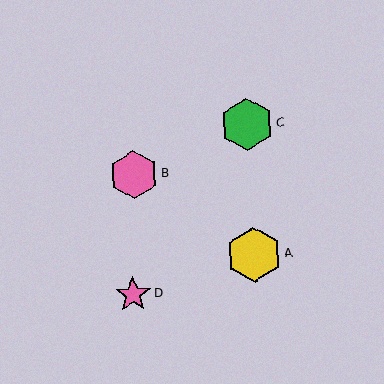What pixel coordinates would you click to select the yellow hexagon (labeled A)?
Click at (254, 254) to select the yellow hexagon A.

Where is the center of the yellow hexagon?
The center of the yellow hexagon is at (254, 254).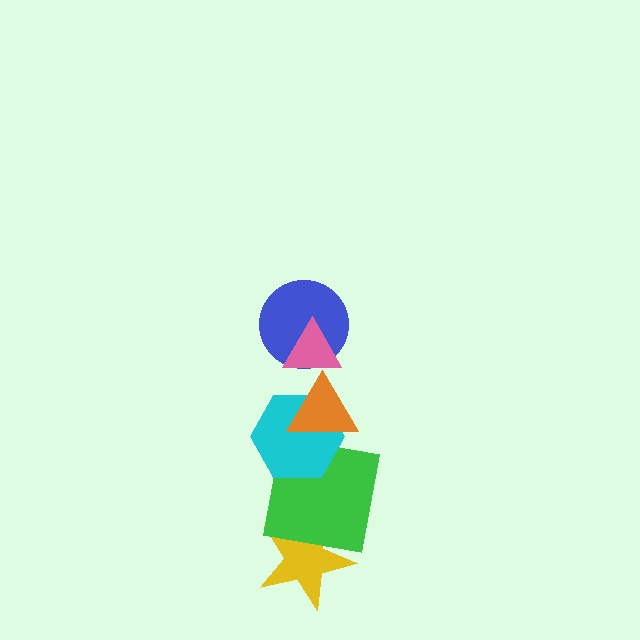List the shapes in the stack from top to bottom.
From top to bottom: the pink triangle, the blue circle, the orange triangle, the cyan hexagon, the green square, the yellow star.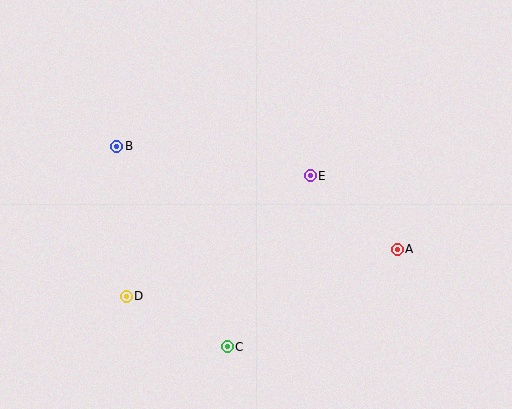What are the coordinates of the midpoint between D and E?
The midpoint between D and E is at (218, 236).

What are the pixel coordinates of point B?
Point B is at (117, 146).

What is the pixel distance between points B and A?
The distance between B and A is 298 pixels.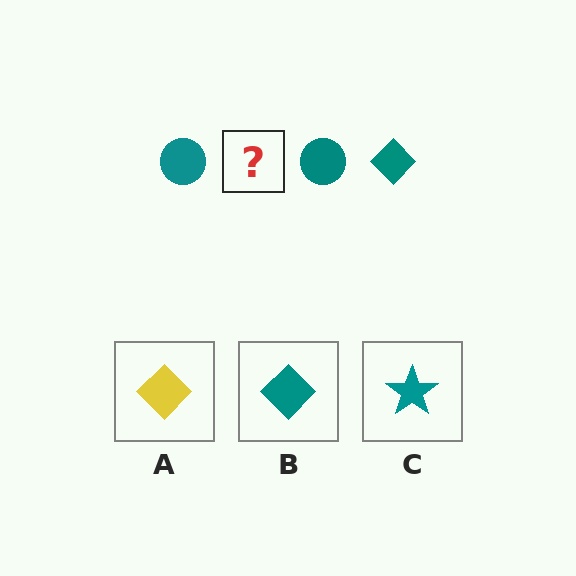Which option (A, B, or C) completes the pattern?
B.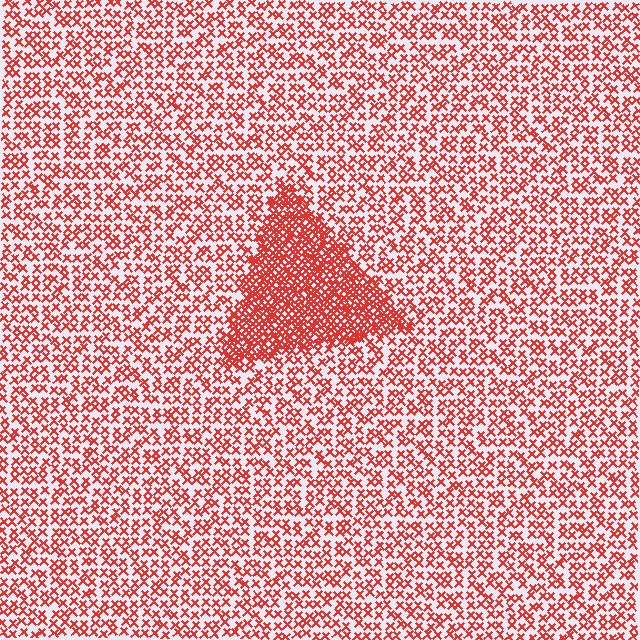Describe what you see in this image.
The image contains small red elements arranged at two different densities. A triangle-shaped region is visible where the elements are more densely packed than the surrounding area.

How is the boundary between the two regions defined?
The boundary is defined by a change in element density (approximately 2.4x ratio). All elements are the same color, size, and shape.